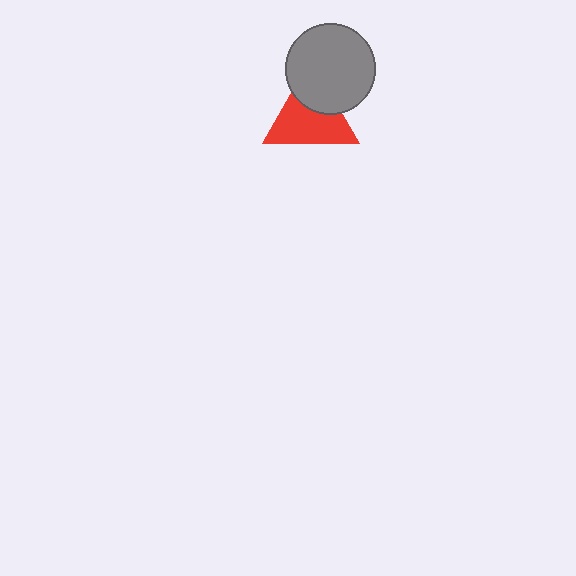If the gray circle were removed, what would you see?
You would see the complete red triangle.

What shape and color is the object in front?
The object in front is a gray circle.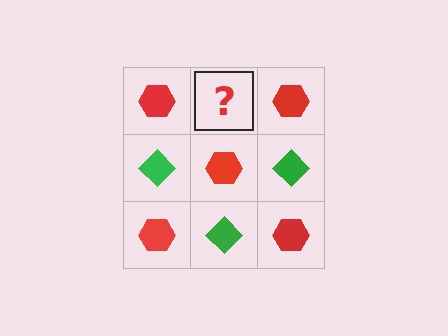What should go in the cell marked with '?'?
The missing cell should contain a green diamond.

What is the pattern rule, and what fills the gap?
The rule is that it alternates red hexagon and green diamond in a checkerboard pattern. The gap should be filled with a green diamond.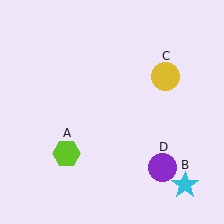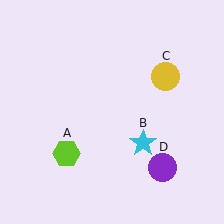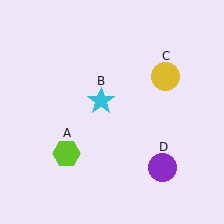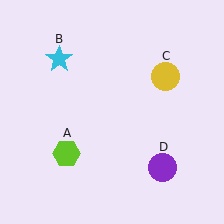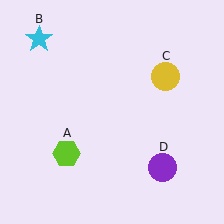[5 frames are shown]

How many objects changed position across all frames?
1 object changed position: cyan star (object B).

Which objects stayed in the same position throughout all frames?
Lime hexagon (object A) and yellow circle (object C) and purple circle (object D) remained stationary.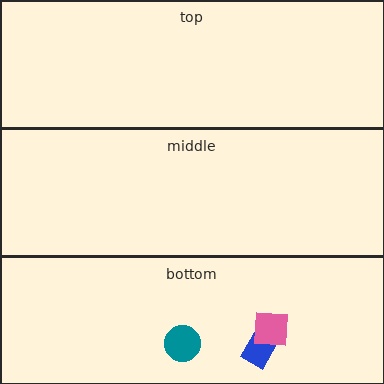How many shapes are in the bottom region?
3.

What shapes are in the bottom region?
The blue rectangle, the pink square, the teal circle.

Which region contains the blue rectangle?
The bottom region.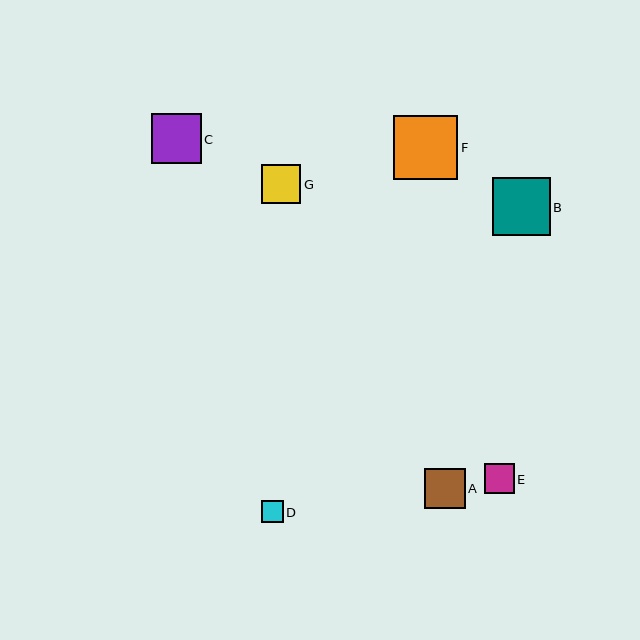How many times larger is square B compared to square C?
Square B is approximately 1.2 times the size of square C.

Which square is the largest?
Square F is the largest with a size of approximately 64 pixels.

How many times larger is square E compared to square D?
Square E is approximately 1.4 times the size of square D.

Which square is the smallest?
Square D is the smallest with a size of approximately 22 pixels.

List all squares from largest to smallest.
From largest to smallest: F, B, C, A, G, E, D.